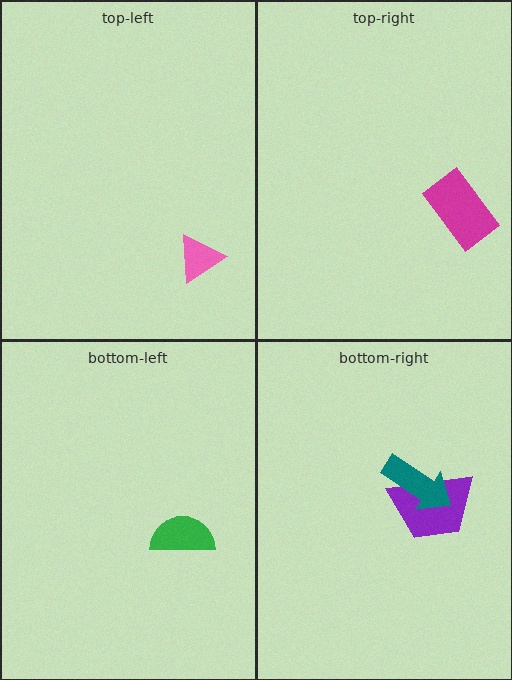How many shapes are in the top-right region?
1.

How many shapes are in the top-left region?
1.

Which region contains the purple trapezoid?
The bottom-right region.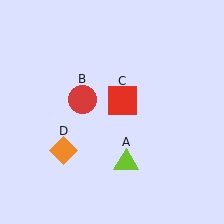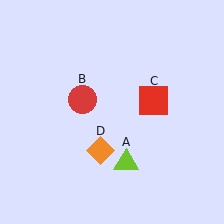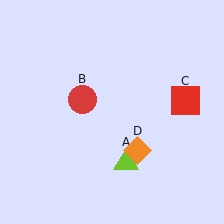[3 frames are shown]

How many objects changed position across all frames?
2 objects changed position: red square (object C), orange diamond (object D).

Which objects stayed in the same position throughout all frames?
Lime triangle (object A) and red circle (object B) remained stationary.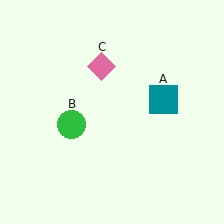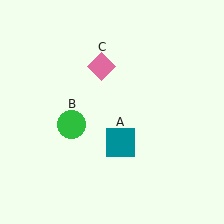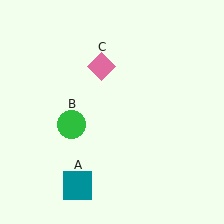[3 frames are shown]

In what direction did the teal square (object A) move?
The teal square (object A) moved down and to the left.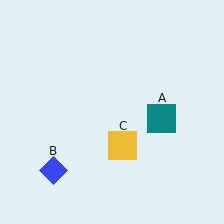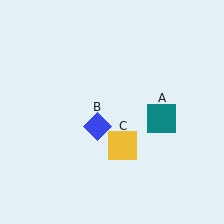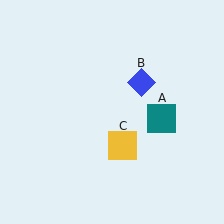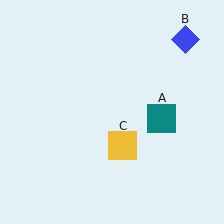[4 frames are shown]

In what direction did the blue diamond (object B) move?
The blue diamond (object B) moved up and to the right.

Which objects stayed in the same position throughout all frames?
Teal square (object A) and yellow square (object C) remained stationary.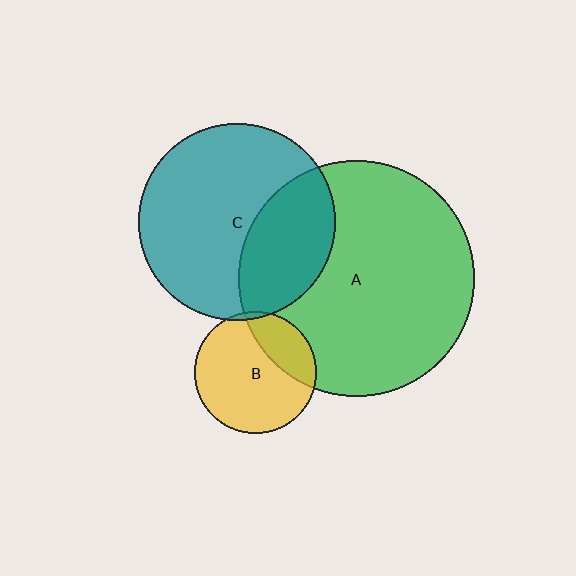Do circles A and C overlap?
Yes.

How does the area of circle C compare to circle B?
Approximately 2.6 times.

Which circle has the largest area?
Circle A (green).